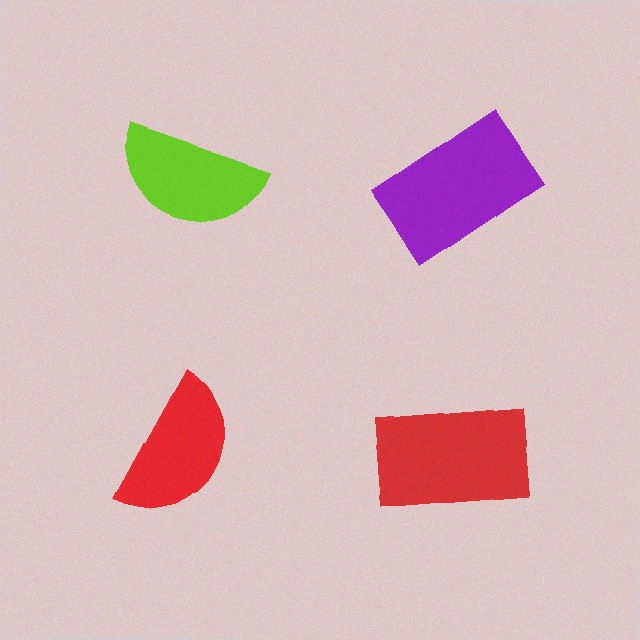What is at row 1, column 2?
A purple rectangle.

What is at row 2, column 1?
A red semicircle.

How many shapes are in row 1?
2 shapes.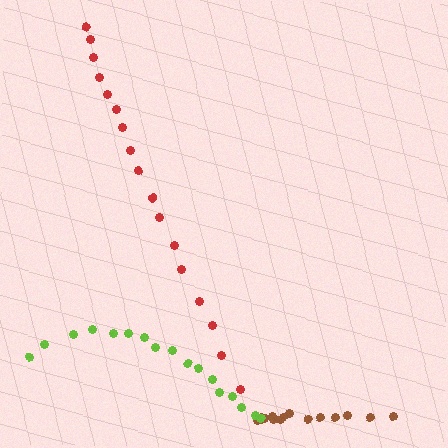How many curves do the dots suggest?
There are 3 distinct paths.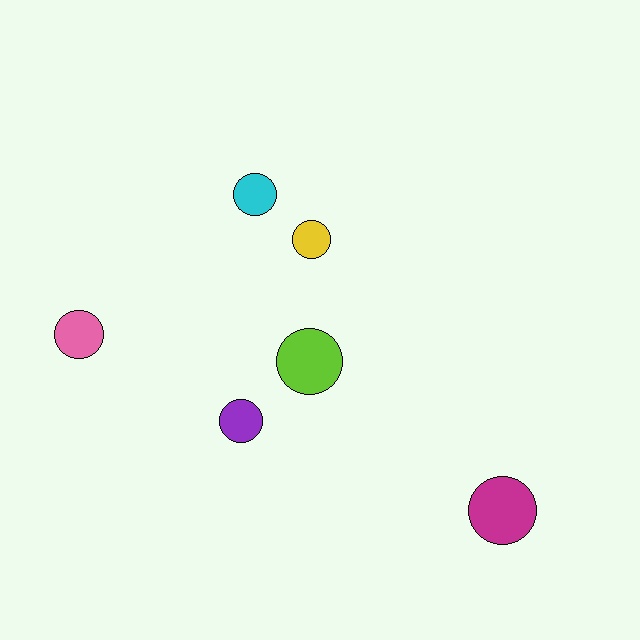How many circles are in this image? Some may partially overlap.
There are 6 circles.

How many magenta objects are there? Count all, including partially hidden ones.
There is 1 magenta object.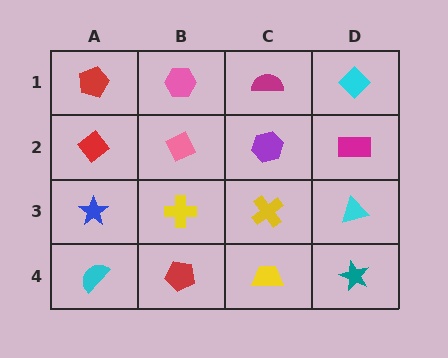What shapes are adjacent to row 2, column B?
A pink hexagon (row 1, column B), a yellow cross (row 3, column B), a red diamond (row 2, column A), a purple hexagon (row 2, column C).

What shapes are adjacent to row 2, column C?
A magenta semicircle (row 1, column C), a yellow cross (row 3, column C), a pink diamond (row 2, column B), a magenta rectangle (row 2, column D).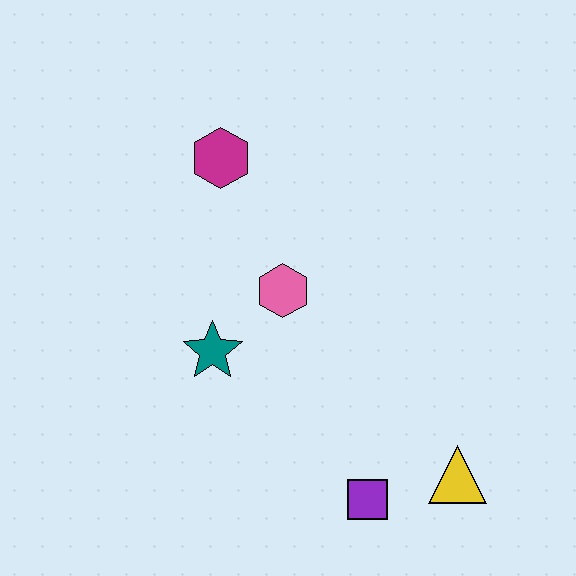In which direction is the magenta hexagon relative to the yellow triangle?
The magenta hexagon is above the yellow triangle.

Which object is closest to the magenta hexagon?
The pink hexagon is closest to the magenta hexagon.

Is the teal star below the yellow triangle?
No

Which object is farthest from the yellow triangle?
The magenta hexagon is farthest from the yellow triangle.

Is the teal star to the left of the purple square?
Yes